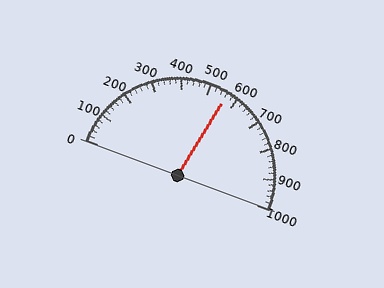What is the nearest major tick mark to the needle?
The nearest major tick mark is 600.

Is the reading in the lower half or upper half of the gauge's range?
The reading is in the upper half of the range (0 to 1000).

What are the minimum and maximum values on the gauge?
The gauge ranges from 0 to 1000.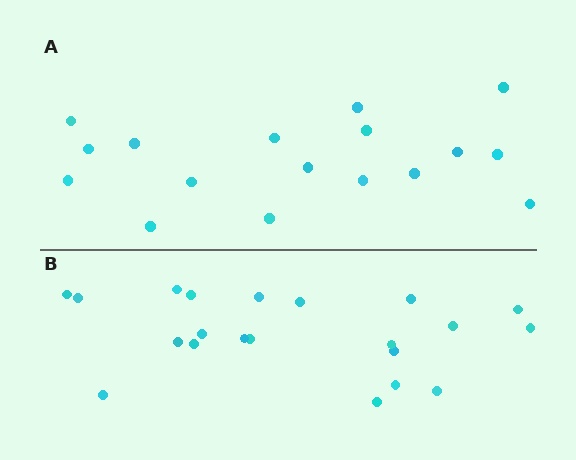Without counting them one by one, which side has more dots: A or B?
Region B (the bottom region) has more dots.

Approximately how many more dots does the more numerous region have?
Region B has about 4 more dots than region A.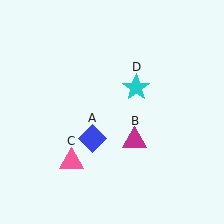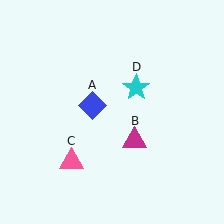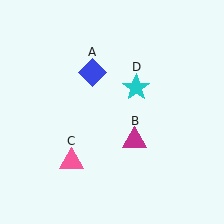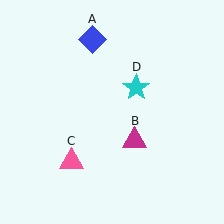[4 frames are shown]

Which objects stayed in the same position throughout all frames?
Magenta triangle (object B) and pink triangle (object C) and cyan star (object D) remained stationary.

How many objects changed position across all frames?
1 object changed position: blue diamond (object A).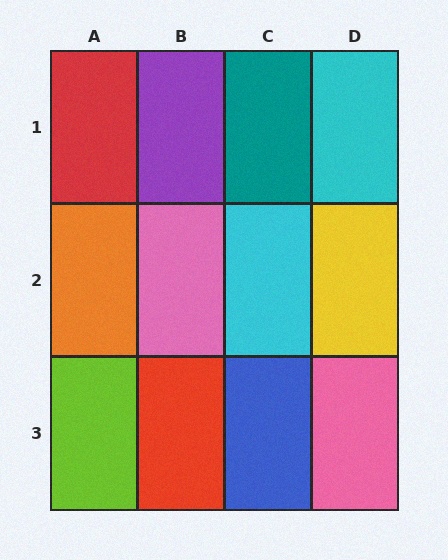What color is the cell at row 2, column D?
Yellow.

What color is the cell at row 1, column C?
Teal.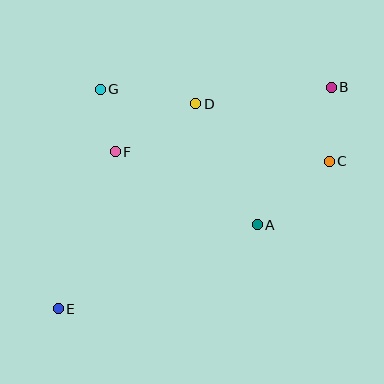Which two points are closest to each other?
Points F and G are closest to each other.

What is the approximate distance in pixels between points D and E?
The distance between D and E is approximately 247 pixels.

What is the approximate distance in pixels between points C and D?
The distance between C and D is approximately 146 pixels.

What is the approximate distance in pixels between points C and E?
The distance between C and E is approximately 309 pixels.